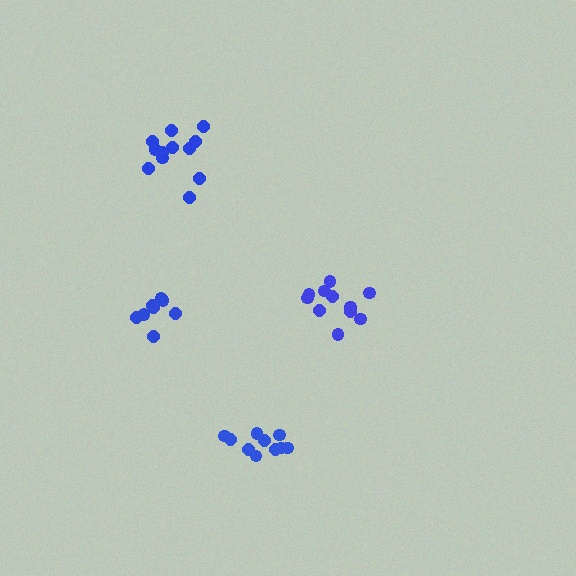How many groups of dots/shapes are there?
There are 4 groups.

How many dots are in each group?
Group 1: 10 dots, Group 2: 12 dots, Group 3: 11 dots, Group 4: 8 dots (41 total).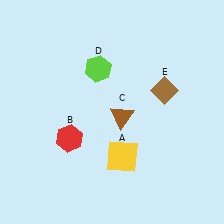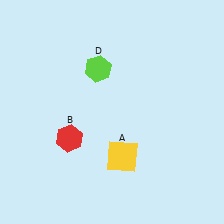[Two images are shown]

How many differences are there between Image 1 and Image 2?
There are 2 differences between the two images.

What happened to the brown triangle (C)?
The brown triangle (C) was removed in Image 2. It was in the bottom-right area of Image 1.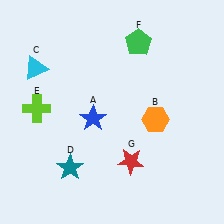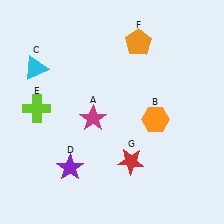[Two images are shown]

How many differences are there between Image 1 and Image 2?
There are 3 differences between the two images.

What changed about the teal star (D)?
In Image 1, D is teal. In Image 2, it changed to purple.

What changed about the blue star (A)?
In Image 1, A is blue. In Image 2, it changed to magenta.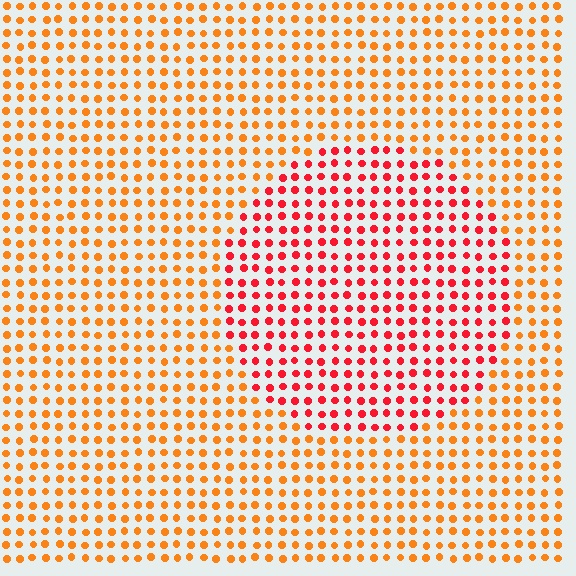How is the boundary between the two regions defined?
The boundary is defined purely by a slight shift in hue (about 35 degrees). Spacing, size, and orientation are identical on both sides.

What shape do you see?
I see a circle.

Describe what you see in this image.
The image is filled with small orange elements in a uniform arrangement. A circle-shaped region is visible where the elements are tinted to a slightly different hue, forming a subtle color boundary.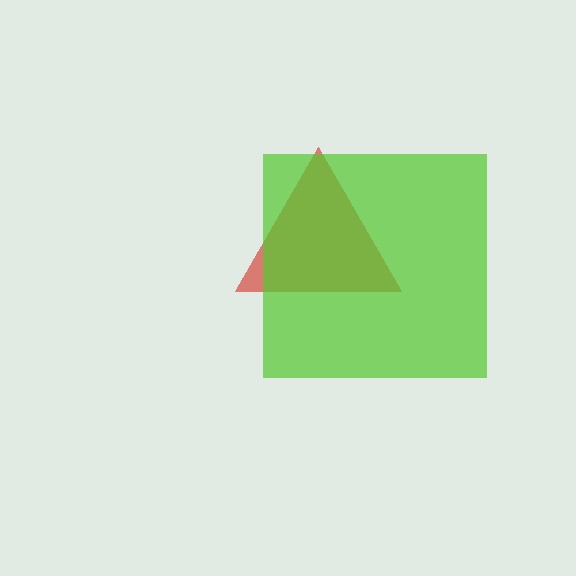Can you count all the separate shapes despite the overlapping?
Yes, there are 2 separate shapes.